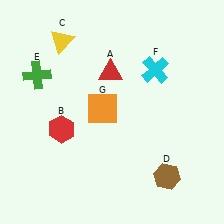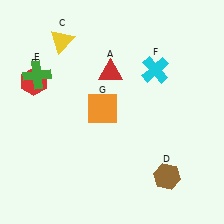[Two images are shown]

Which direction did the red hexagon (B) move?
The red hexagon (B) moved up.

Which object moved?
The red hexagon (B) moved up.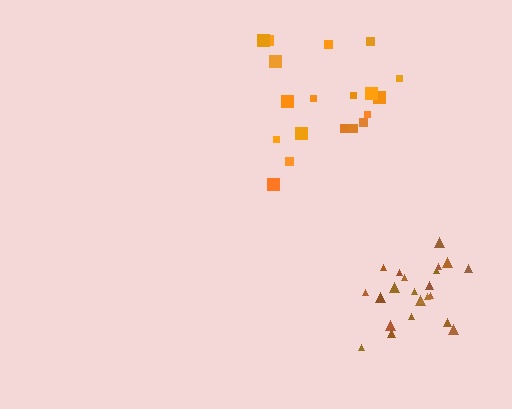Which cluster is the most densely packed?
Brown.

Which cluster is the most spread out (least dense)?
Orange.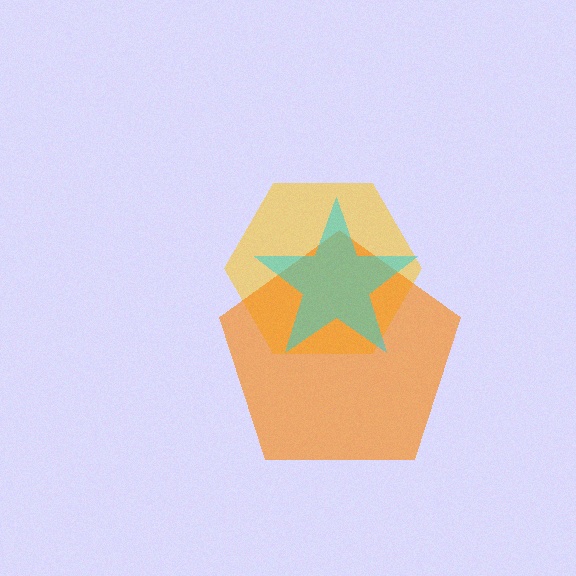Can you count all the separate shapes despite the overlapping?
Yes, there are 3 separate shapes.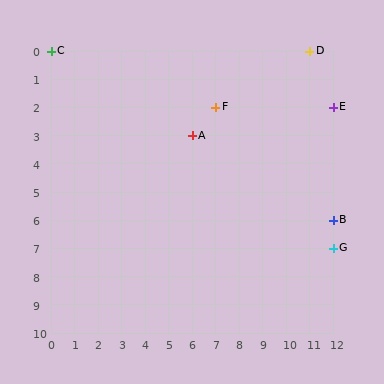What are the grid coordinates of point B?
Point B is at grid coordinates (12, 6).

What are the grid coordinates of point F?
Point F is at grid coordinates (7, 2).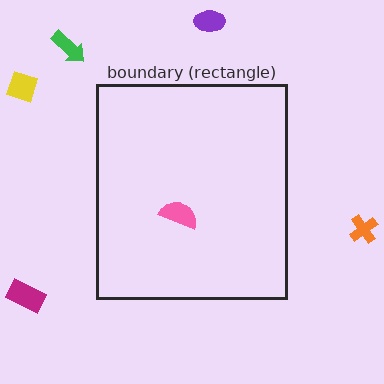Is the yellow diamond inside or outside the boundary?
Outside.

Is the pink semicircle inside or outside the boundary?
Inside.